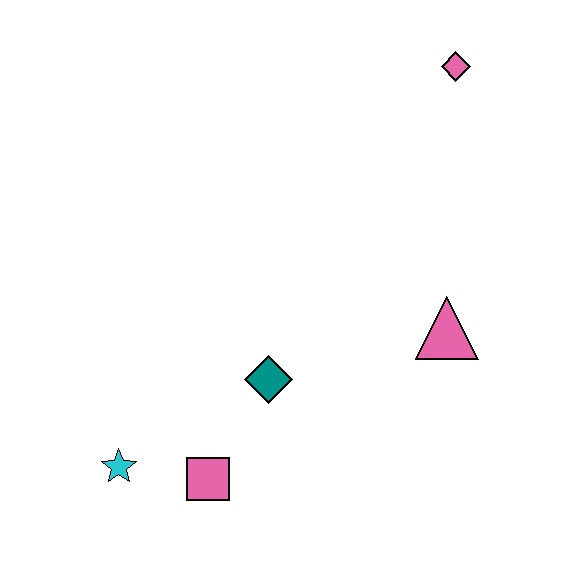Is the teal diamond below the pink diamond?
Yes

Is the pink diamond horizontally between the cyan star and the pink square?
No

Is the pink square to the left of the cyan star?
No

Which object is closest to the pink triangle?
The teal diamond is closest to the pink triangle.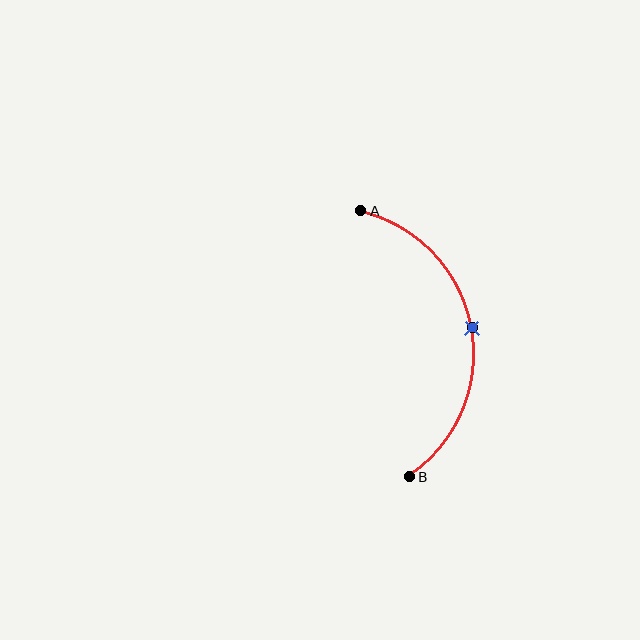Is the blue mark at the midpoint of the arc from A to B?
Yes. The blue mark lies on the arc at equal arc-length from both A and B — it is the arc midpoint.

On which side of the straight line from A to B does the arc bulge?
The arc bulges to the right of the straight line connecting A and B.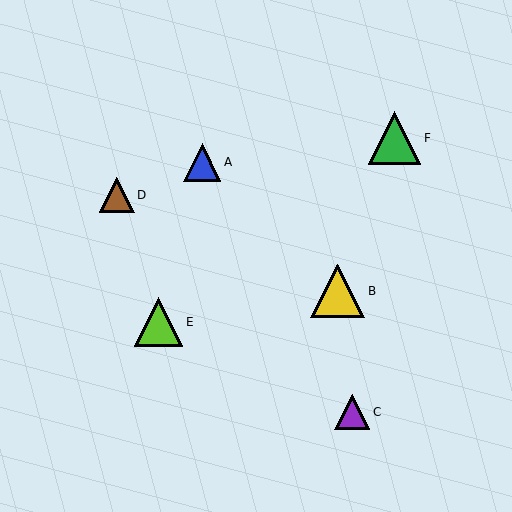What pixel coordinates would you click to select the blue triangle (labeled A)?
Click at (202, 162) to select the blue triangle A.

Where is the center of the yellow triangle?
The center of the yellow triangle is at (338, 291).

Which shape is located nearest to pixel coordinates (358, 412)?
The purple triangle (labeled C) at (352, 412) is nearest to that location.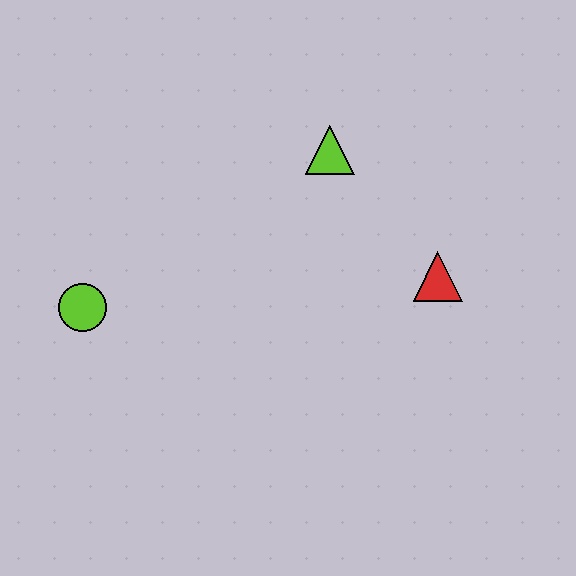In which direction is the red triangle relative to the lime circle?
The red triangle is to the right of the lime circle.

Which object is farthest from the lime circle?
The red triangle is farthest from the lime circle.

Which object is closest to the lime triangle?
The red triangle is closest to the lime triangle.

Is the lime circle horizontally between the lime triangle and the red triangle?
No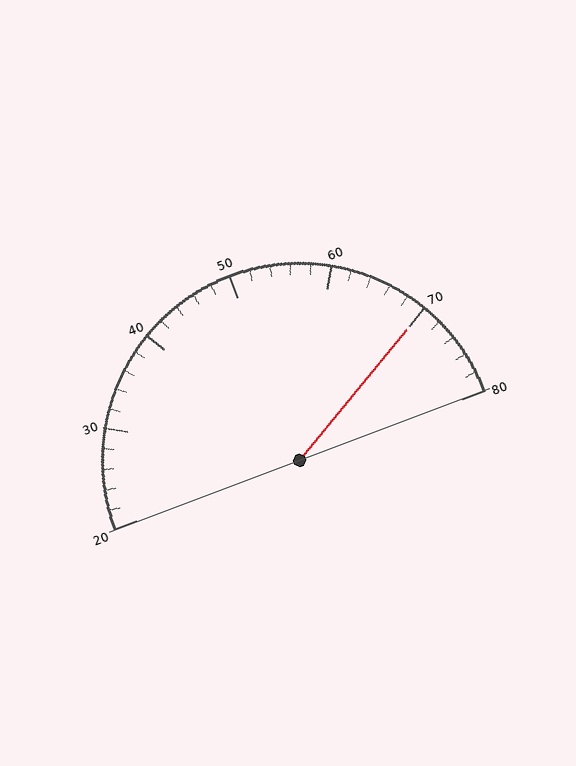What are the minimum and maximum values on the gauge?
The gauge ranges from 20 to 80.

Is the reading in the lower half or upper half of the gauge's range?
The reading is in the upper half of the range (20 to 80).